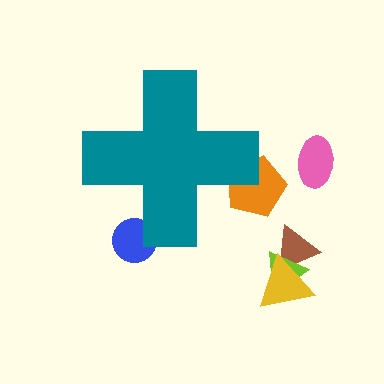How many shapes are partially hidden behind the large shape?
2 shapes are partially hidden.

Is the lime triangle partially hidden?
No, the lime triangle is fully visible.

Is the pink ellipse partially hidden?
No, the pink ellipse is fully visible.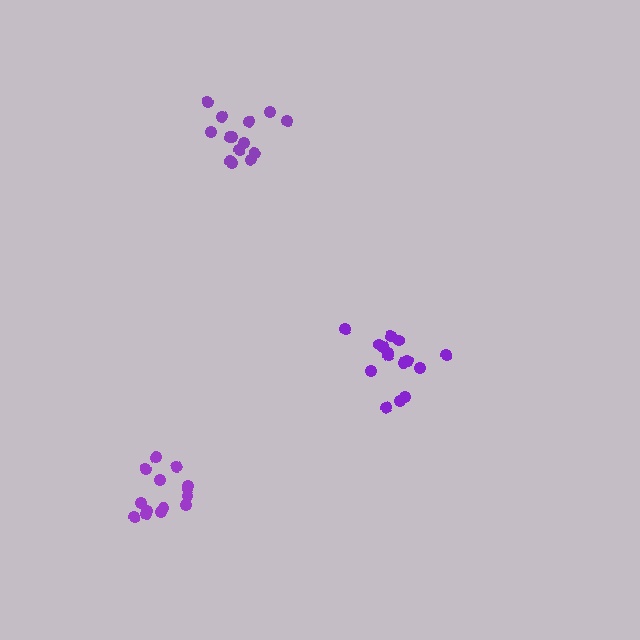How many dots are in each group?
Group 1: 14 dots, Group 2: 15 dots, Group 3: 14 dots (43 total).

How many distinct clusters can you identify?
There are 3 distinct clusters.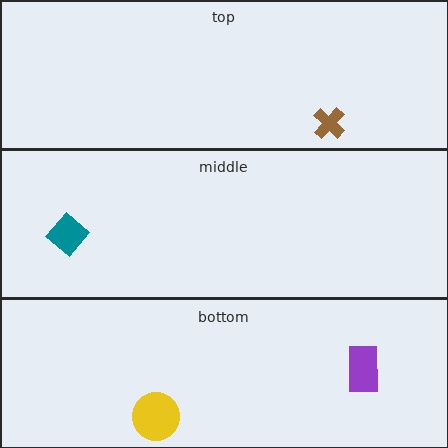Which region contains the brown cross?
The top region.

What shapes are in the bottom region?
The purple rectangle, the yellow circle.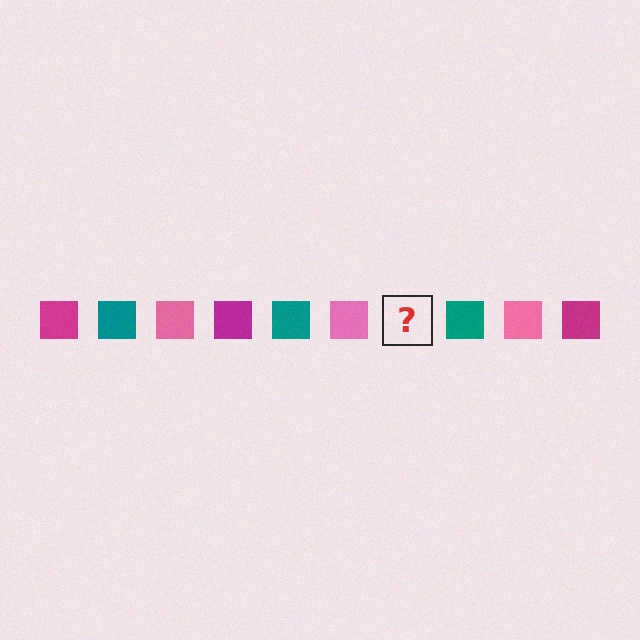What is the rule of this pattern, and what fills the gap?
The rule is that the pattern cycles through magenta, teal, pink squares. The gap should be filled with a magenta square.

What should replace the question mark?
The question mark should be replaced with a magenta square.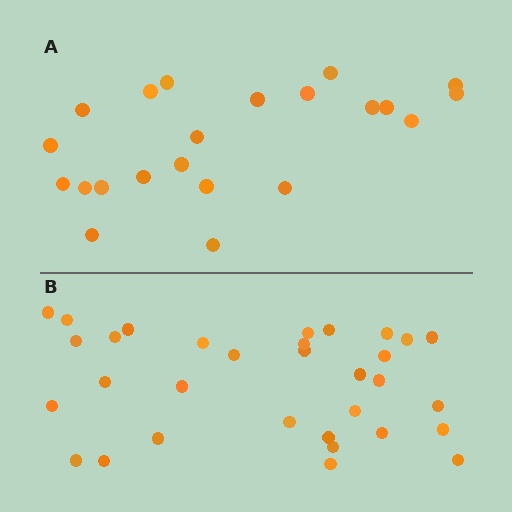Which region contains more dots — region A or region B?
Region B (the bottom region) has more dots.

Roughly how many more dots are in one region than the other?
Region B has roughly 10 or so more dots than region A.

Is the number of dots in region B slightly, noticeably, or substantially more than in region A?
Region B has substantially more. The ratio is roughly 1.5 to 1.